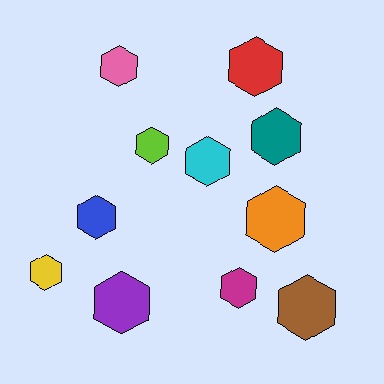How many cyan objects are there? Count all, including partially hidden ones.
There is 1 cyan object.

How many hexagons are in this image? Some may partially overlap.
There are 11 hexagons.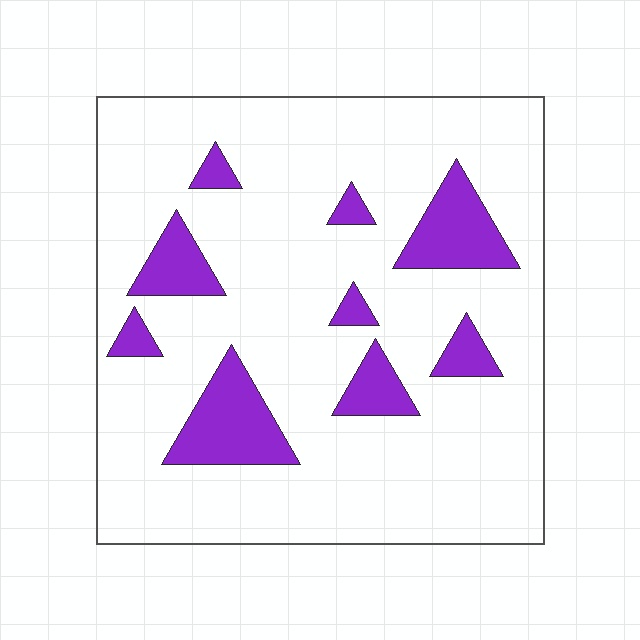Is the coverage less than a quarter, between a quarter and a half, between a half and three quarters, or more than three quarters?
Less than a quarter.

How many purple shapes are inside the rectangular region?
9.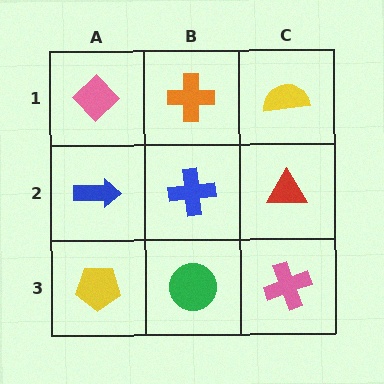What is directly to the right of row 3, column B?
A pink cross.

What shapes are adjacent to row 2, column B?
An orange cross (row 1, column B), a green circle (row 3, column B), a blue arrow (row 2, column A), a red triangle (row 2, column C).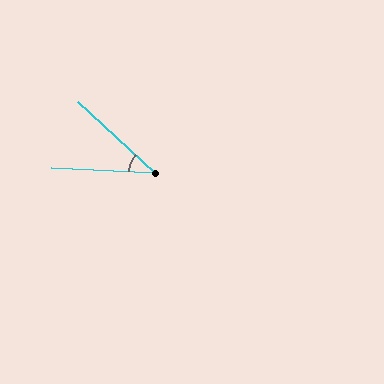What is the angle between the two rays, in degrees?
Approximately 40 degrees.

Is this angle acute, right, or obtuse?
It is acute.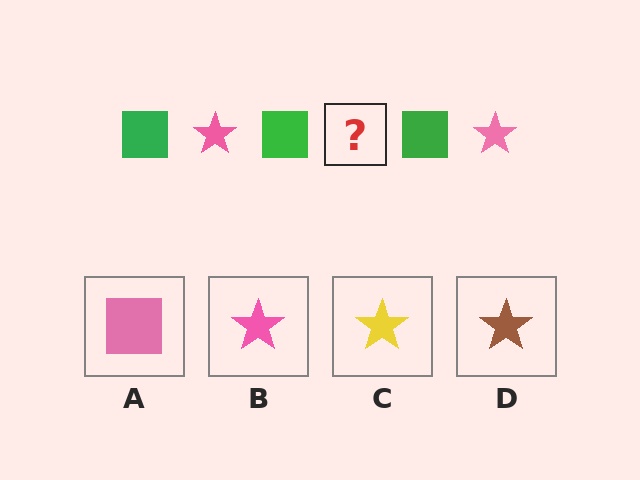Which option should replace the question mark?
Option B.